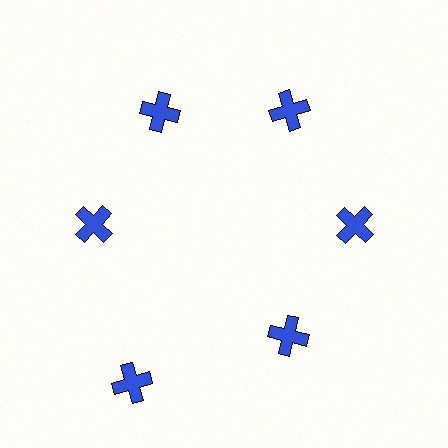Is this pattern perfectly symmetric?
No. The 6 blue crosses are arranged in a ring, but one element near the 7 o'clock position is pushed outward from the center, breaking the 6-fold rotational symmetry.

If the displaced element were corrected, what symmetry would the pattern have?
It would have 6-fold rotational symmetry — the pattern would map onto itself every 60 degrees.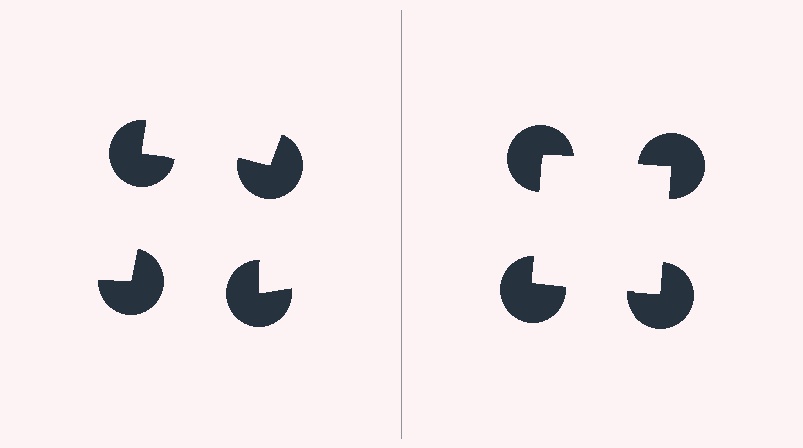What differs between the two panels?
The pac-man discs are positioned identically on both sides; only the wedge orientations differ. On the right they align to a square; on the left they are misaligned.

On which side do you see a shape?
An illusory square appears on the right side. On the left side the wedge cuts are rotated, so no coherent shape forms.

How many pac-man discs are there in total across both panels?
8 — 4 on each side.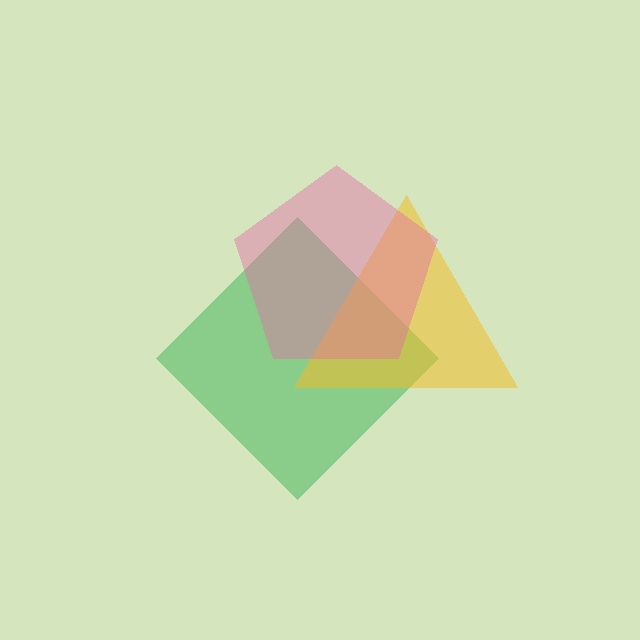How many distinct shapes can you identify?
There are 3 distinct shapes: a green diamond, a yellow triangle, a pink pentagon.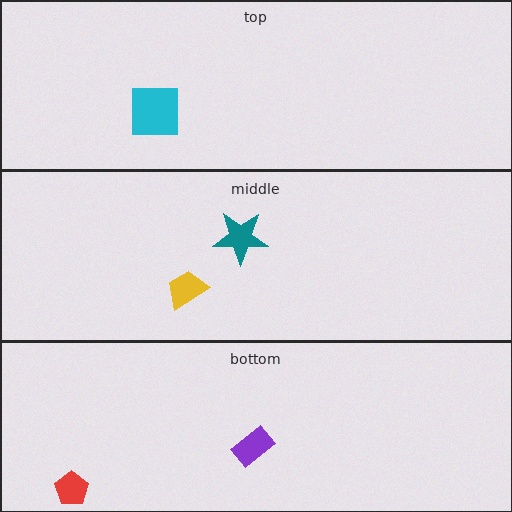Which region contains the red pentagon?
The bottom region.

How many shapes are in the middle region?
2.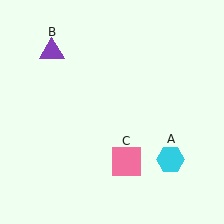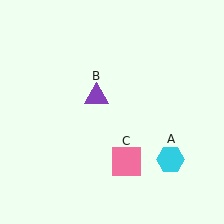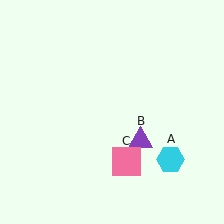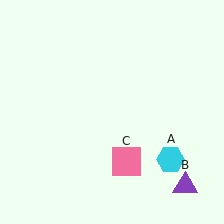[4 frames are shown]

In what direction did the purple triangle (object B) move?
The purple triangle (object B) moved down and to the right.